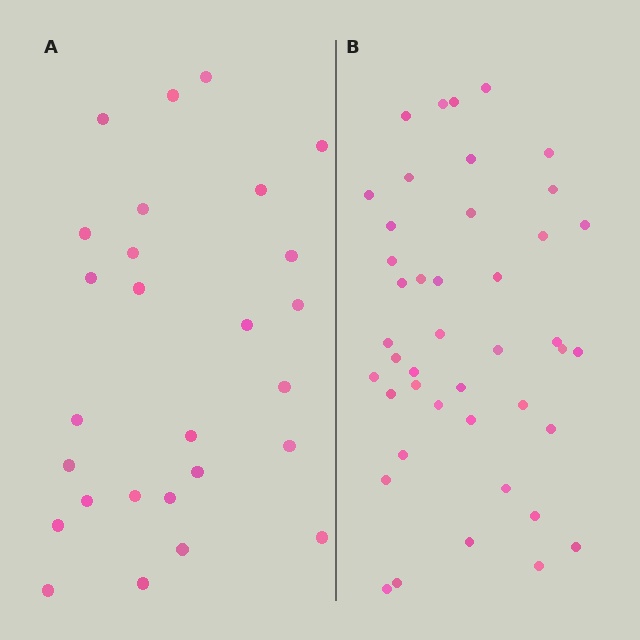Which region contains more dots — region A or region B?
Region B (the right region) has more dots.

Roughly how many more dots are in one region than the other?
Region B has approximately 15 more dots than region A.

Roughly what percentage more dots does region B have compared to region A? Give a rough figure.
About 60% more.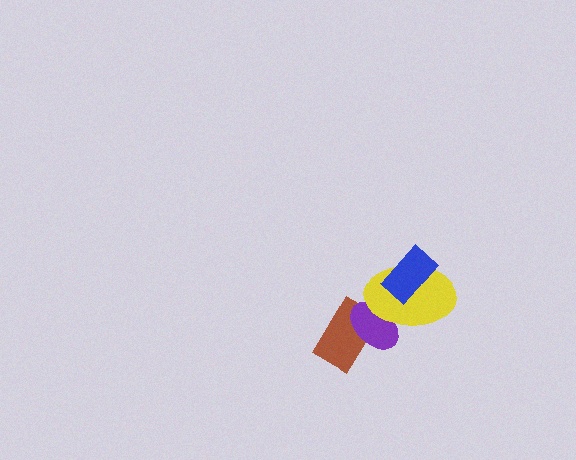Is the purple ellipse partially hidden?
Yes, it is partially covered by another shape.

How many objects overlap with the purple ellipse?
2 objects overlap with the purple ellipse.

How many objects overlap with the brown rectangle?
1 object overlaps with the brown rectangle.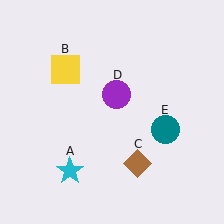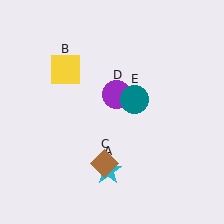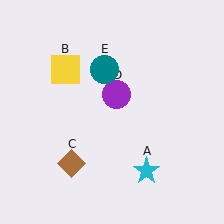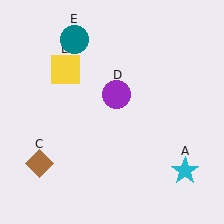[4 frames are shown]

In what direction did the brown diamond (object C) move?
The brown diamond (object C) moved left.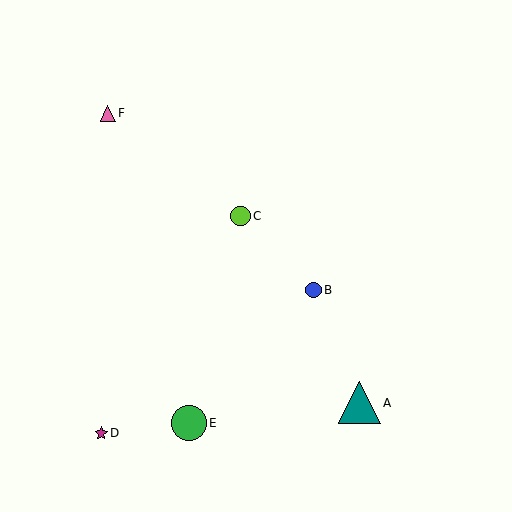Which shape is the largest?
The teal triangle (labeled A) is the largest.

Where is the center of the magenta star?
The center of the magenta star is at (101, 433).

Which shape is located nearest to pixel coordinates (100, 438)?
The magenta star (labeled D) at (101, 433) is nearest to that location.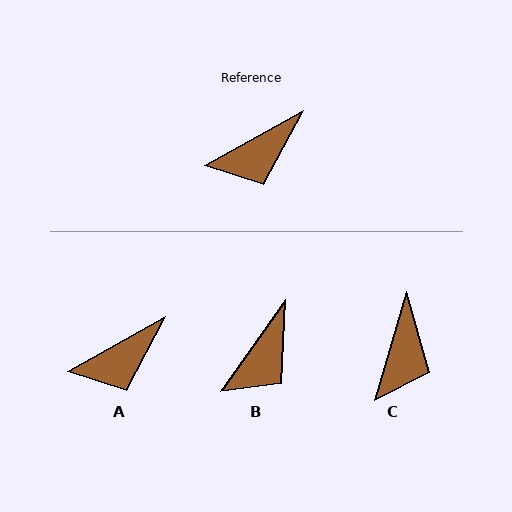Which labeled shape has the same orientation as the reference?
A.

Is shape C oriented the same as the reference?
No, it is off by about 44 degrees.